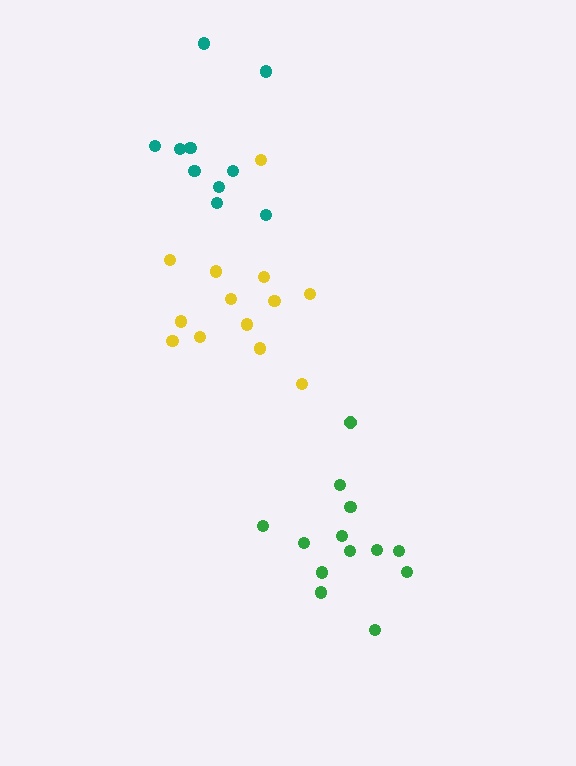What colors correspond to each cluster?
The clusters are colored: yellow, green, teal.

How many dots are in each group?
Group 1: 13 dots, Group 2: 13 dots, Group 3: 10 dots (36 total).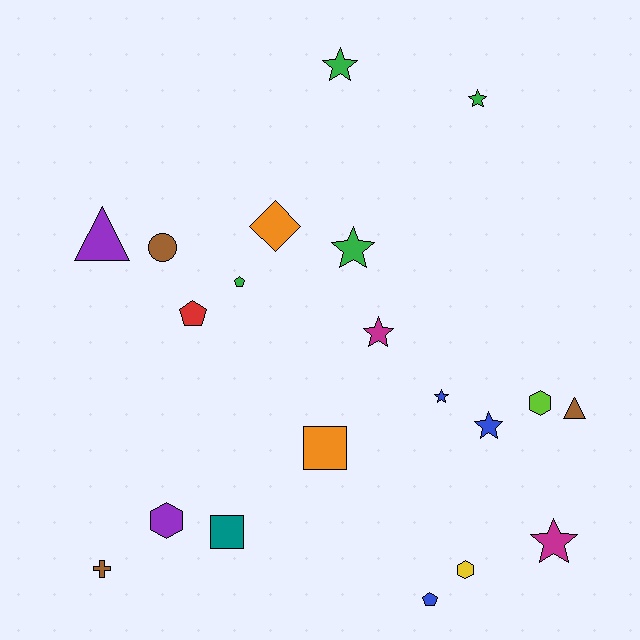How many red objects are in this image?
There is 1 red object.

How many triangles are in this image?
There are 2 triangles.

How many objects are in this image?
There are 20 objects.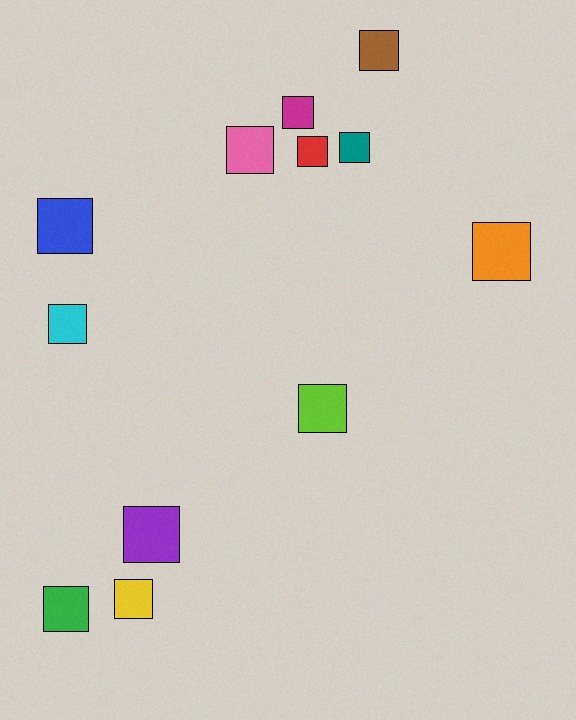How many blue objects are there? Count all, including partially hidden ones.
There is 1 blue object.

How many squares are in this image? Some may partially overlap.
There are 12 squares.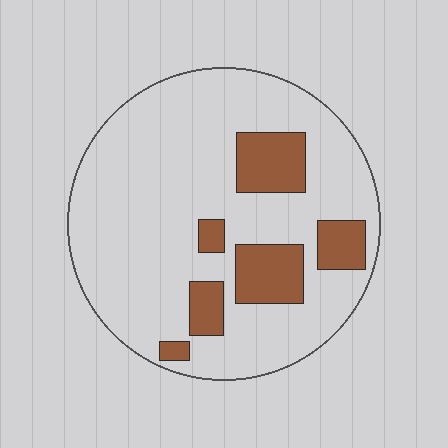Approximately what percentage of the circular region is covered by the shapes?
Approximately 20%.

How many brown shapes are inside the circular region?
6.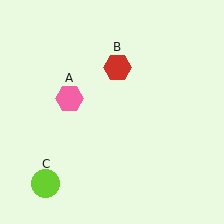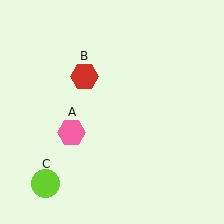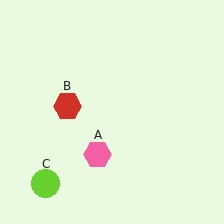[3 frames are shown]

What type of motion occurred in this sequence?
The pink hexagon (object A), red hexagon (object B) rotated counterclockwise around the center of the scene.